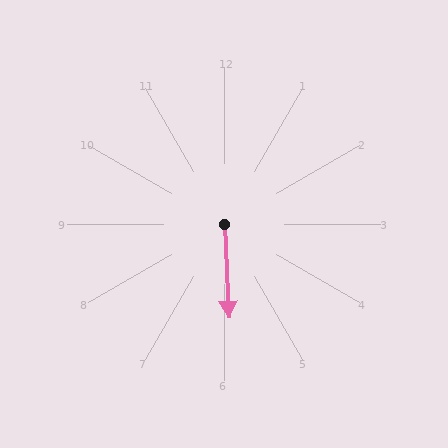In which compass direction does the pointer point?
South.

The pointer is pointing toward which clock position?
Roughly 6 o'clock.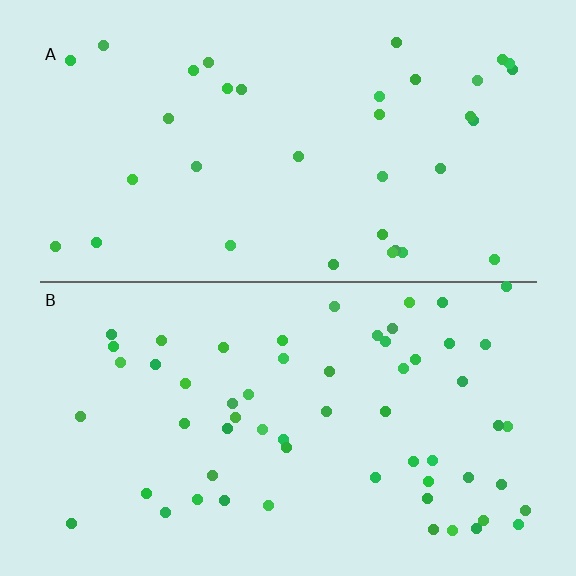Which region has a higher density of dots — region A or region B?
B (the bottom).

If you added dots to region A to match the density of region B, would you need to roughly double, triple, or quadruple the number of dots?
Approximately double.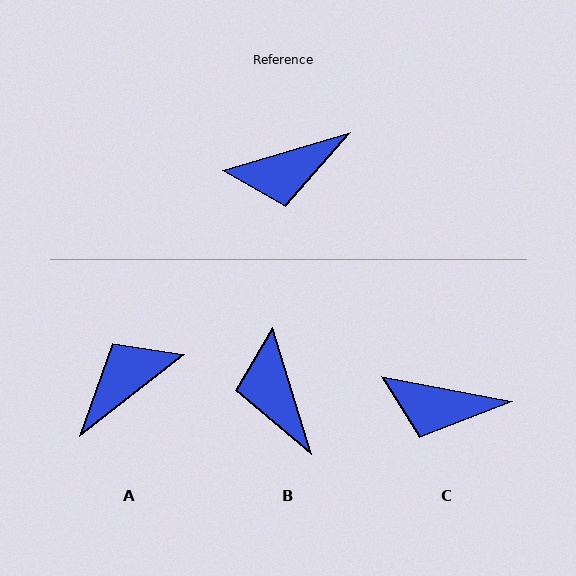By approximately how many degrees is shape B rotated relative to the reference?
Approximately 89 degrees clockwise.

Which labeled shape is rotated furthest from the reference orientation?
A, about 158 degrees away.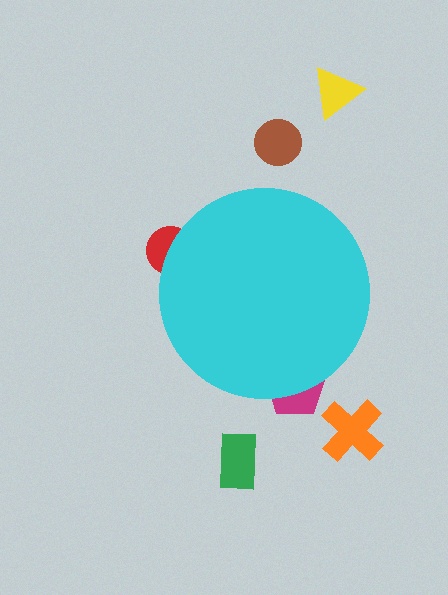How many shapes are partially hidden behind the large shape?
2 shapes are partially hidden.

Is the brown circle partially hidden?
No, the brown circle is fully visible.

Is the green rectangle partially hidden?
No, the green rectangle is fully visible.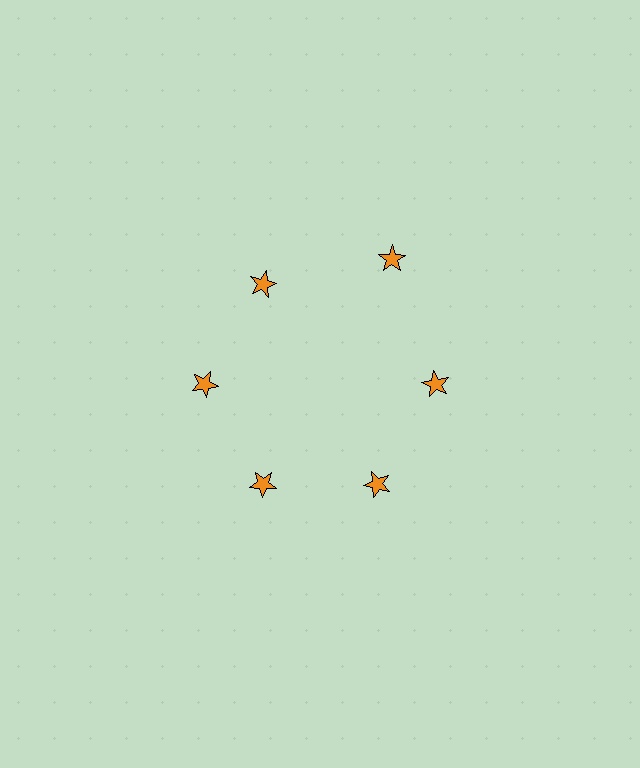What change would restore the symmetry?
The symmetry would be restored by moving it inward, back onto the ring so that all 6 stars sit at equal angles and equal distance from the center.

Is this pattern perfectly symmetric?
No. The 6 orange stars are arranged in a ring, but one element near the 1 o'clock position is pushed outward from the center, breaking the 6-fold rotational symmetry.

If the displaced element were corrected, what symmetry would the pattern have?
It would have 6-fold rotational symmetry — the pattern would map onto itself every 60 degrees.